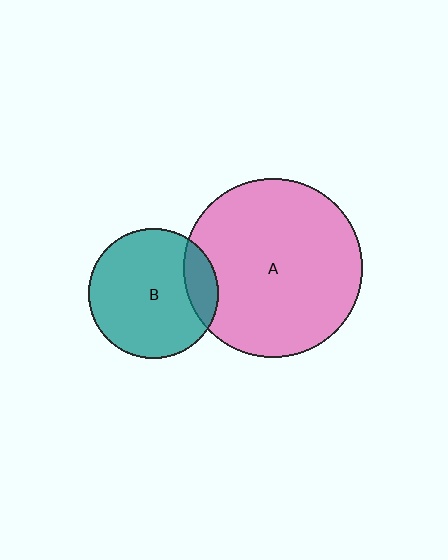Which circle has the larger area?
Circle A (pink).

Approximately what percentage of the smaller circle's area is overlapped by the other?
Approximately 15%.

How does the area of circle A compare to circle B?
Approximately 1.9 times.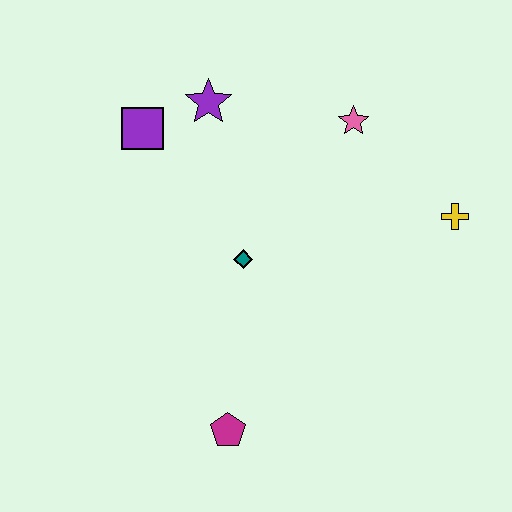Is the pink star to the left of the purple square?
No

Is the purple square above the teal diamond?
Yes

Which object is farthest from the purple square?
The yellow cross is farthest from the purple square.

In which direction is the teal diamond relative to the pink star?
The teal diamond is below the pink star.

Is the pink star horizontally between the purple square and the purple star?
No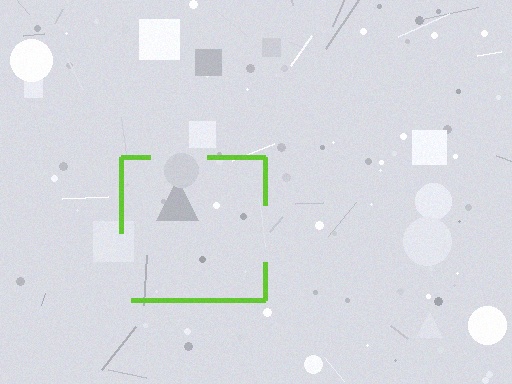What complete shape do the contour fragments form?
The contour fragments form a square.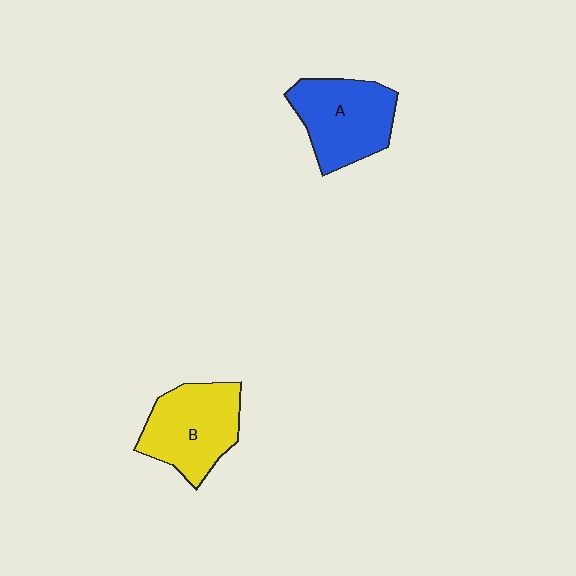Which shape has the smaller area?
Shape A (blue).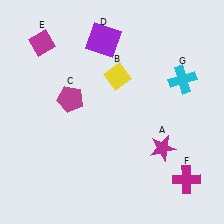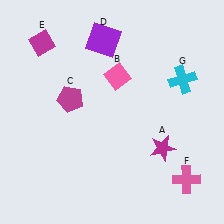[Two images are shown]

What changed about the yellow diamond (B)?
In Image 1, B is yellow. In Image 2, it changed to pink.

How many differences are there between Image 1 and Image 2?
There are 2 differences between the two images.